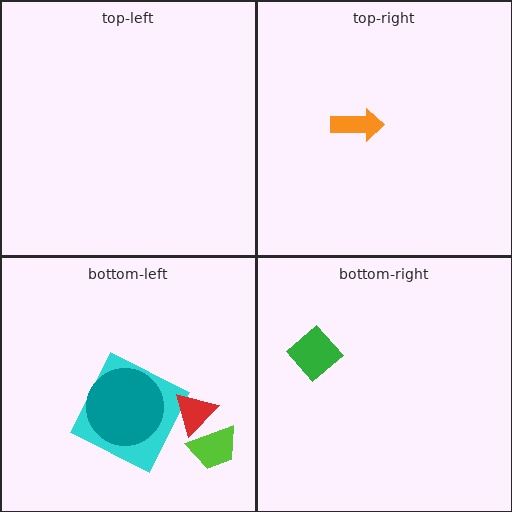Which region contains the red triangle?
The bottom-left region.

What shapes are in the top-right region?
The orange arrow.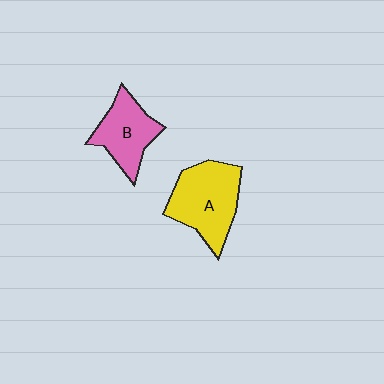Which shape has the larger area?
Shape A (yellow).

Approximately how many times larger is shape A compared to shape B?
Approximately 1.3 times.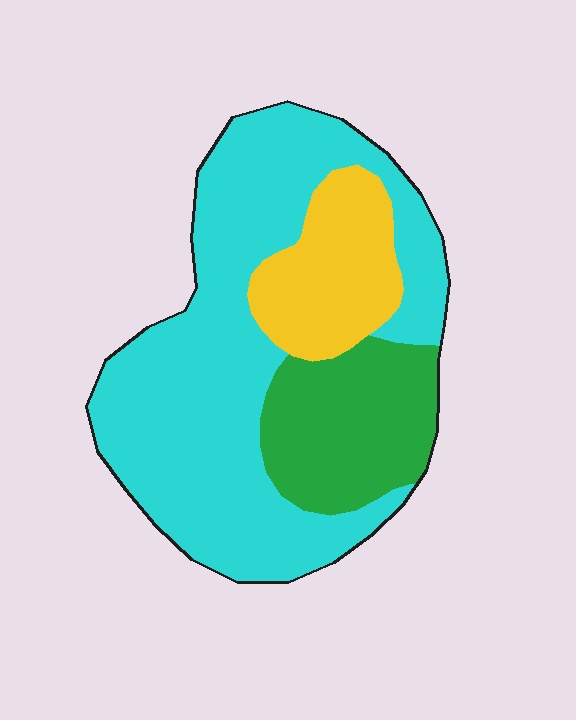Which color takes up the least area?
Yellow, at roughly 15%.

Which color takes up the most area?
Cyan, at roughly 60%.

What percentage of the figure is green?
Green covers 21% of the figure.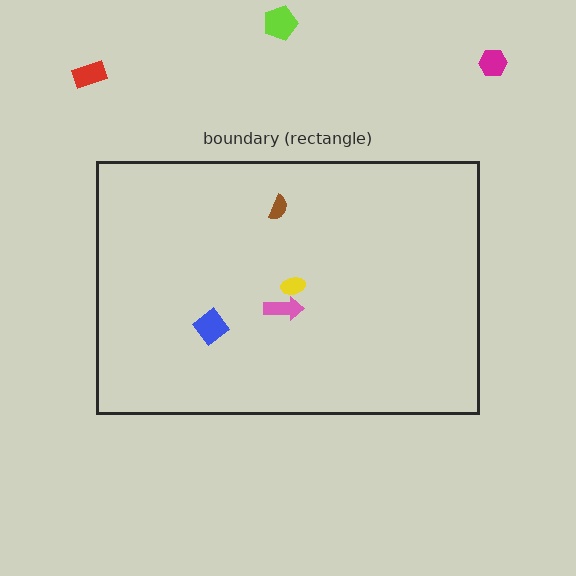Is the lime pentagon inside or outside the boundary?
Outside.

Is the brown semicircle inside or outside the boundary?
Inside.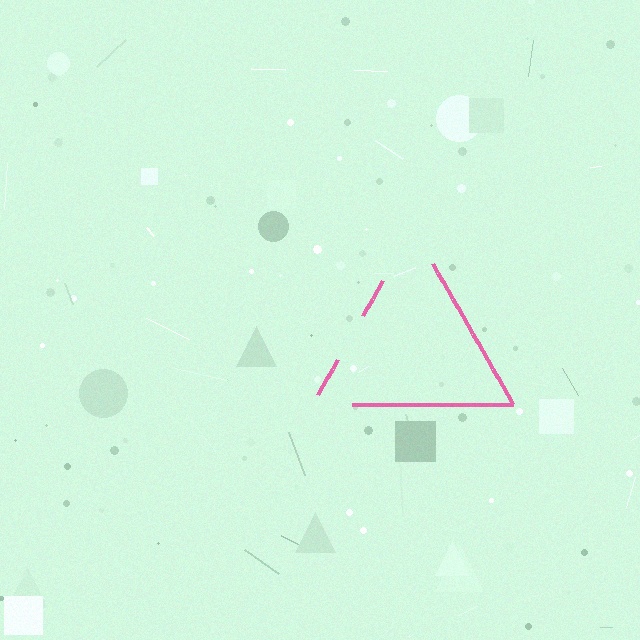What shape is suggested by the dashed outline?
The dashed outline suggests a triangle.